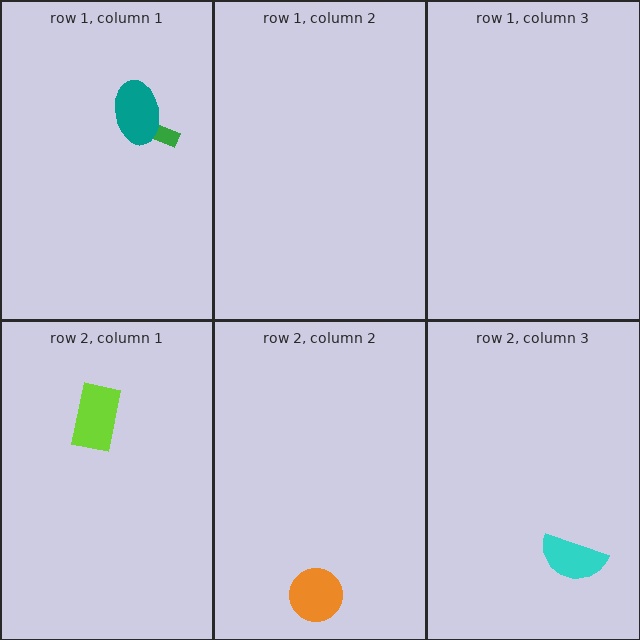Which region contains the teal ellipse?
The row 1, column 1 region.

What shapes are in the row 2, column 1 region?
The lime rectangle.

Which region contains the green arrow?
The row 1, column 1 region.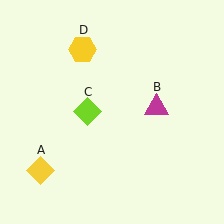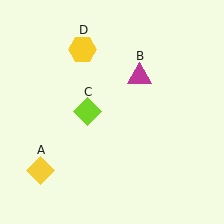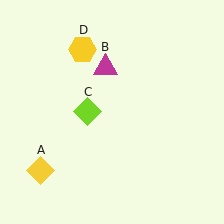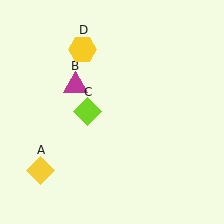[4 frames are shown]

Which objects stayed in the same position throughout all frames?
Yellow diamond (object A) and lime diamond (object C) and yellow hexagon (object D) remained stationary.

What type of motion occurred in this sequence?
The magenta triangle (object B) rotated counterclockwise around the center of the scene.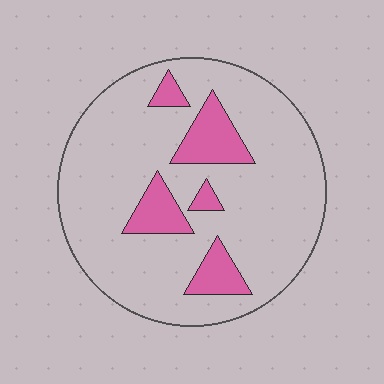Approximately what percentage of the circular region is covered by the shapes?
Approximately 15%.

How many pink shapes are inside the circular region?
5.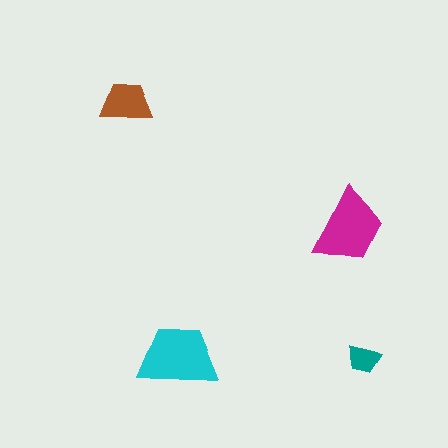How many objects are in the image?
There are 4 objects in the image.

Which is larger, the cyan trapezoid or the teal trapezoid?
The cyan one.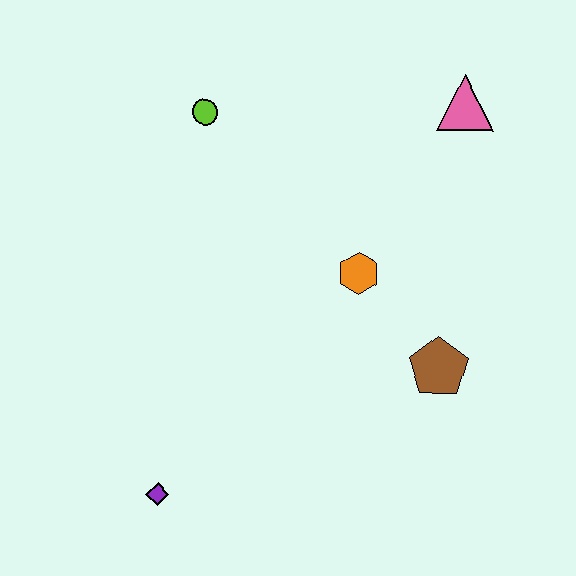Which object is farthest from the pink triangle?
The purple diamond is farthest from the pink triangle.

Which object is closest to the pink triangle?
The orange hexagon is closest to the pink triangle.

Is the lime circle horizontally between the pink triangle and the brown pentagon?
No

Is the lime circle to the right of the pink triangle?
No